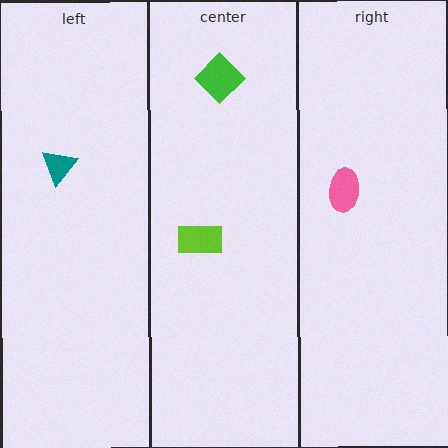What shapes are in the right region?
The pink ellipse.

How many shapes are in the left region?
1.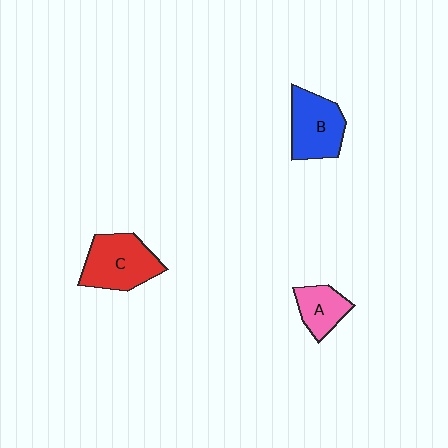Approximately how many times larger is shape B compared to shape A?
Approximately 1.5 times.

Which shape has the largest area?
Shape C (red).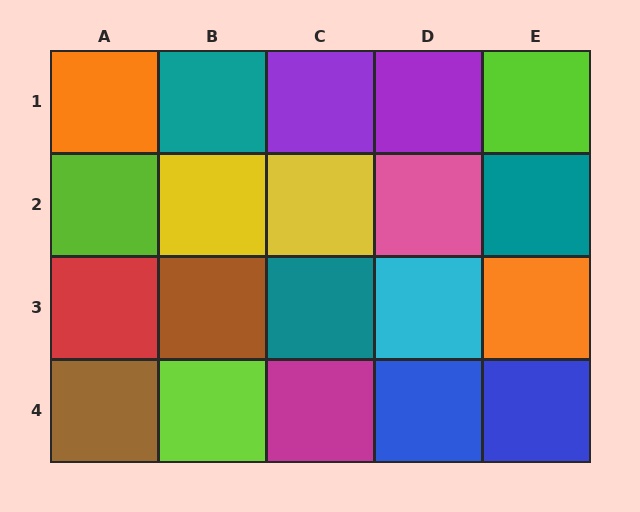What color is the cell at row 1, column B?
Teal.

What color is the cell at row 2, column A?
Lime.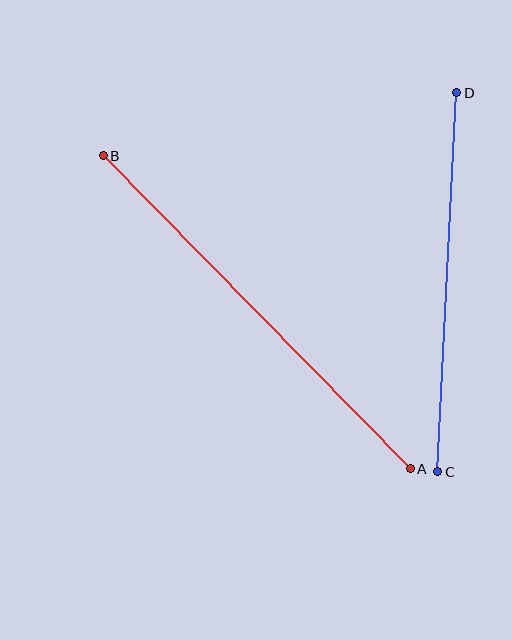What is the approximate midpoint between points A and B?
The midpoint is at approximately (257, 312) pixels.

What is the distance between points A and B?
The distance is approximately 439 pixels.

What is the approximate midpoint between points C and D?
The midpoint is at approximately (447, 282) pixels.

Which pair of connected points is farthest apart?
Points A and B are farthest apart.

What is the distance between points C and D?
The distance is approximately 379 pixels.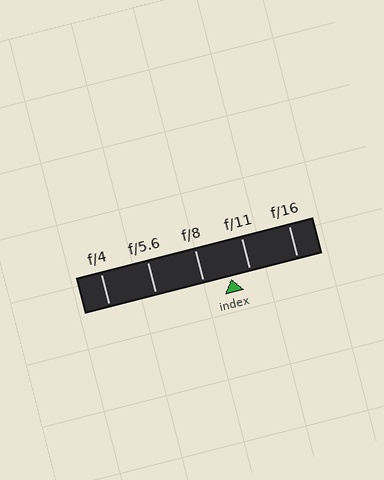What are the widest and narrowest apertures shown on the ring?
The widest aperture shown is f/4 and the narrowest is f/16.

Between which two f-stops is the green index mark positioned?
The index mark is between f/8 and f/11.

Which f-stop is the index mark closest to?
The index mark is closest to f/11.